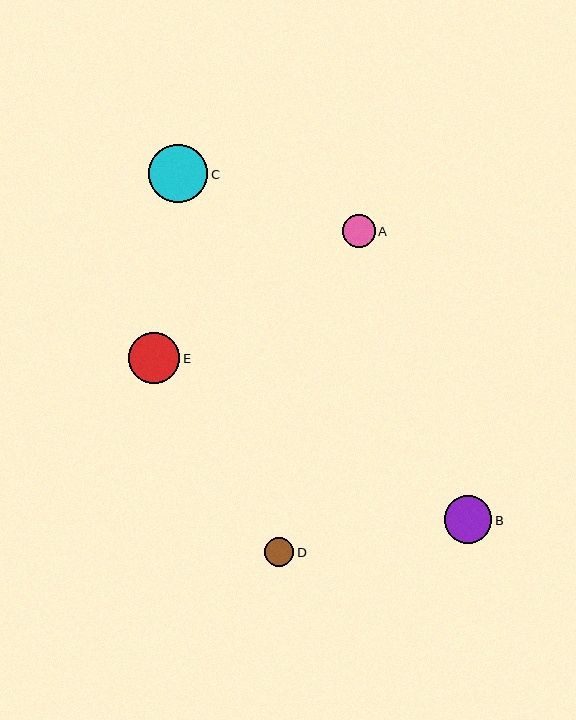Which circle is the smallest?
Circle D is the smallest with a size of approximately 29 pixels.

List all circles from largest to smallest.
From largest to smallest: C, E, B, A, D.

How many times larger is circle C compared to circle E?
Circle C is approximately 1.1 times the size of circle E.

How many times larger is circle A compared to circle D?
Circle A is approximately 1.1 times the size of circle D.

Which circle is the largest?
Circle C is the largest with a size of approximately 59 pixels.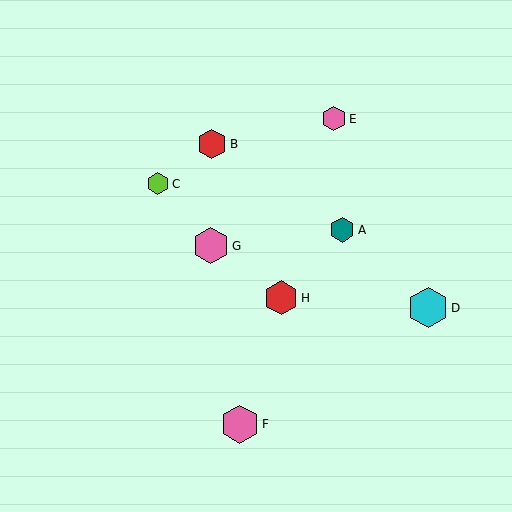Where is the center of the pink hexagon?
The center of the pink hexagon is at (334, 119).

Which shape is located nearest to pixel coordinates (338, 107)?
The pink hexagon (labeled E) at (334, 119) is nearest to that location.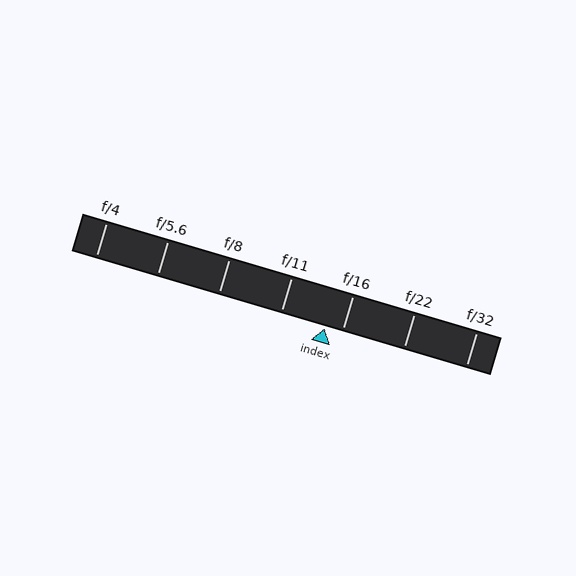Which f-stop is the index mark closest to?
The index mark is closest to f/16.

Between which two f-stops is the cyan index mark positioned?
The index mark is between f/11 and f/16.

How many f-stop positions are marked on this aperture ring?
There are 7 f-stop positions marked.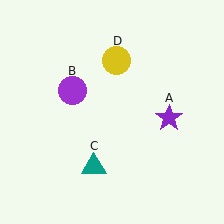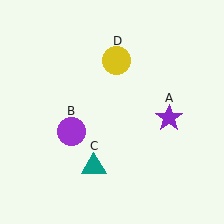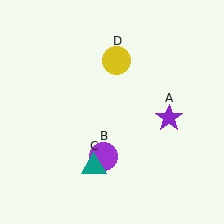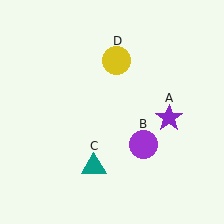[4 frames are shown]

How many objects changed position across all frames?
1 object changed position: purple circle (object B).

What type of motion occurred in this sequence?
The purple circle (object B) rotated counterclockwise around the center of the scene.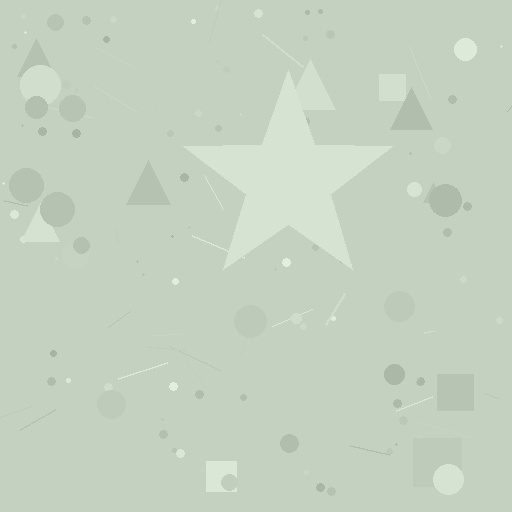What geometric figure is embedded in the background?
A star is embedded in the background.